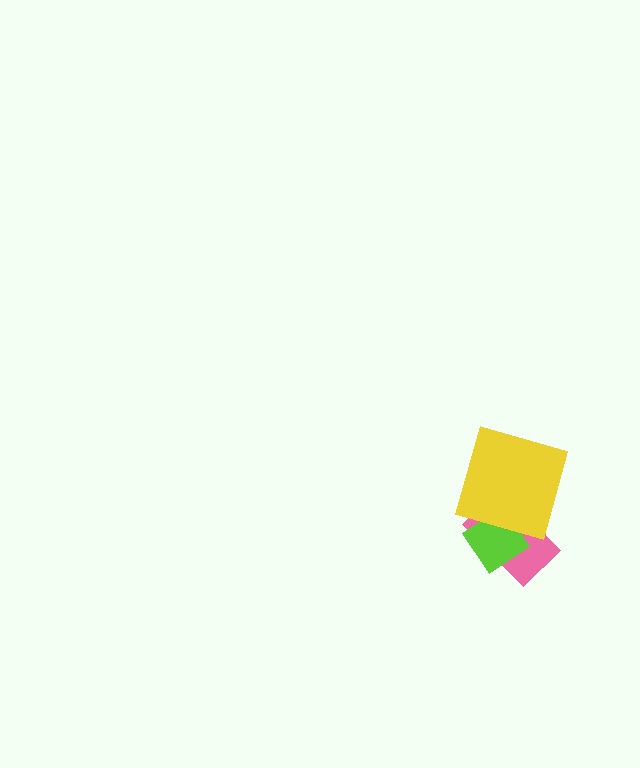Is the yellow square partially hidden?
No, no other shape covers it.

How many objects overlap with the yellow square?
2 objects overlap with the yellow square.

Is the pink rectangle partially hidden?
Yes, it is partially covered by another shape.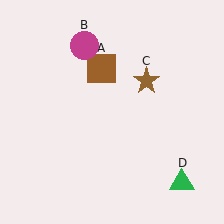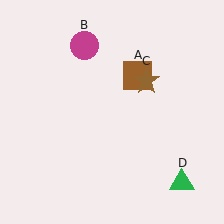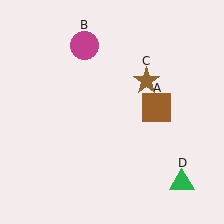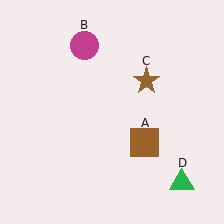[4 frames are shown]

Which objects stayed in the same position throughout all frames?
Magenta circle (object B) and brown star (object C) and green triangle (object D) remained stationary.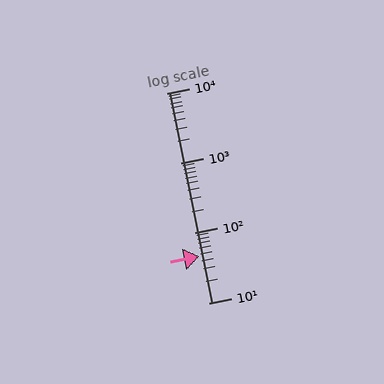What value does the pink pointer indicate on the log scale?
The pointer indicates approximately 46.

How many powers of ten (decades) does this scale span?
The scale spans 3 decades, from 10 to 10000.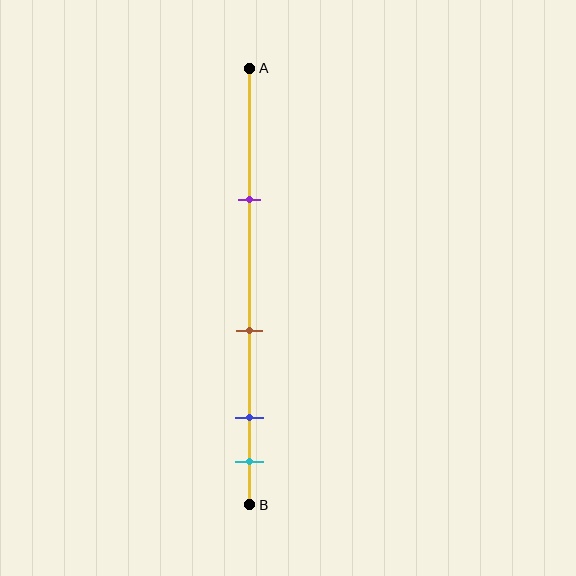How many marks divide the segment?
There are 4 marks dividing the segment.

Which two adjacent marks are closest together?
The blue and cyan marks are the closest adjacent pair.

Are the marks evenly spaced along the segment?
No, the marks are not evenly spaced.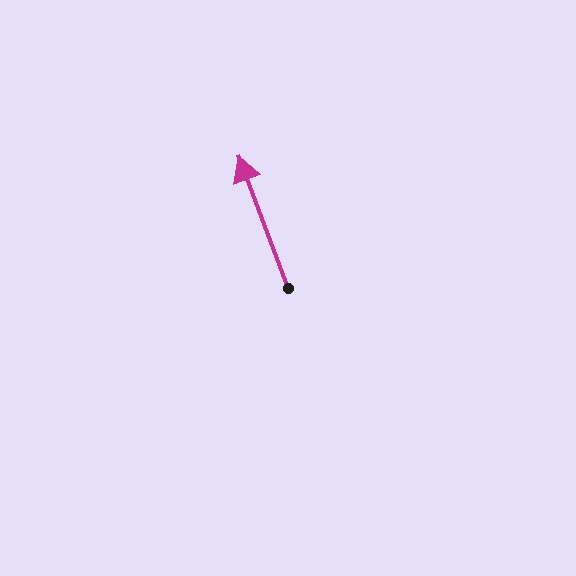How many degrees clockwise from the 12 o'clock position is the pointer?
Approximately 339 degrees.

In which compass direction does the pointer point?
North.